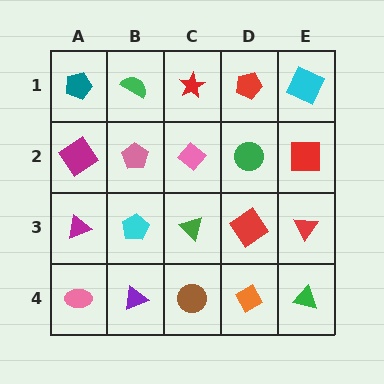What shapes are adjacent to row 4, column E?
A red triangle (row 3, column E), an orange diamond (row 4, column D).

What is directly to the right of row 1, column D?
A cyan square.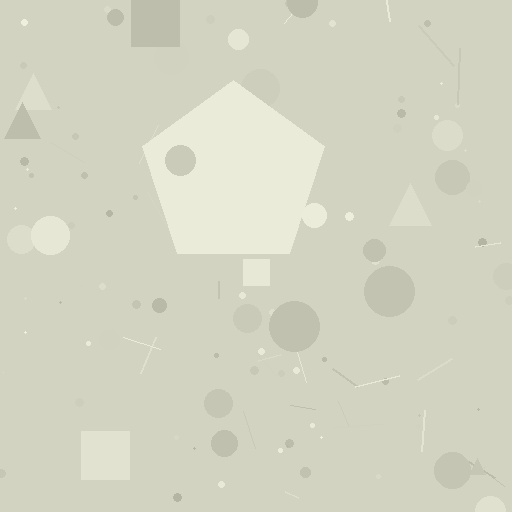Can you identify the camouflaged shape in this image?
The camouflaged shape is a pentagon.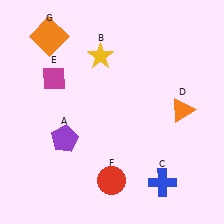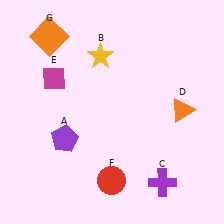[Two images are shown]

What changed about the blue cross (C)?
In Image 1, C is blue. In Image 2, it changed to purple.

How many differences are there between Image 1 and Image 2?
There is 1 difference between the two images.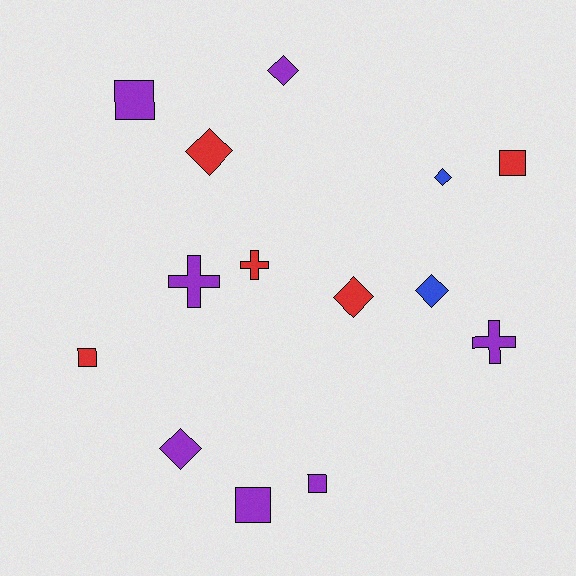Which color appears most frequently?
Purple, with 7 objects.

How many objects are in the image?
There are 14 objects.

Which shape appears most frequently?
Diamond, with 6 objects.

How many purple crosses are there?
There are 2 purple crosses.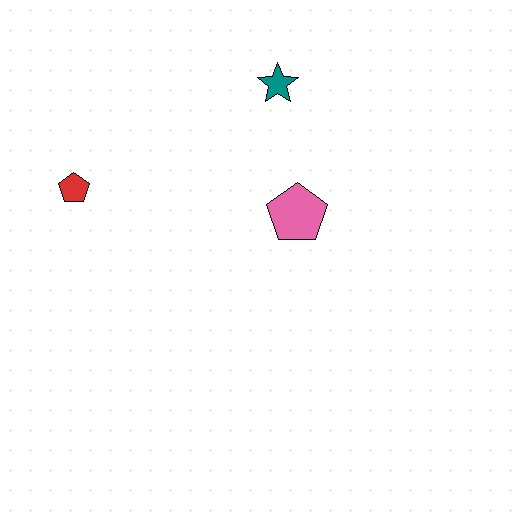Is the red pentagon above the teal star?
No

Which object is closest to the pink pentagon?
The teal star is closest to the pink pentagon.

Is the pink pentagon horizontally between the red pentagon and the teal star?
No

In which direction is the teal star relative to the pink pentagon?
The teal star is above the pink pentagon.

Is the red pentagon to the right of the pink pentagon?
No